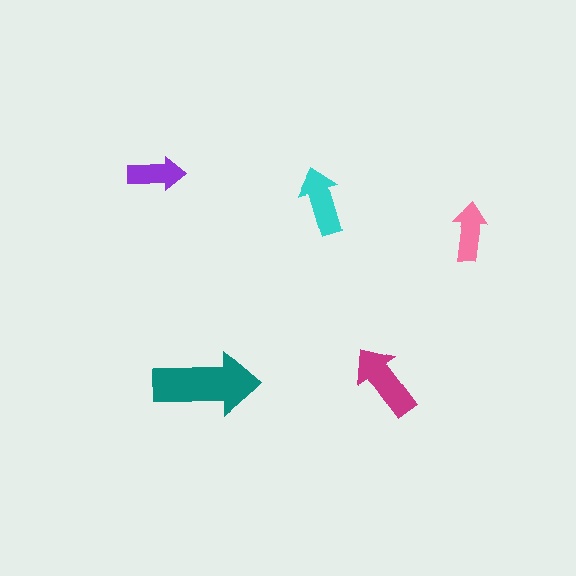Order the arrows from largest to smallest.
the teal one, the magenta one, the cyan one, the pink one, the purple one.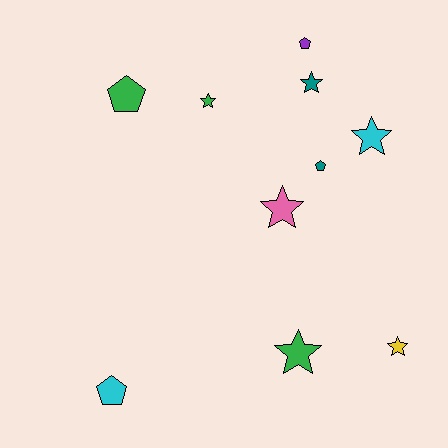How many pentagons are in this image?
There are 4 pentagons.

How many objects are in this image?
There are 10 objects.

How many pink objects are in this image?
There is 1 pink object.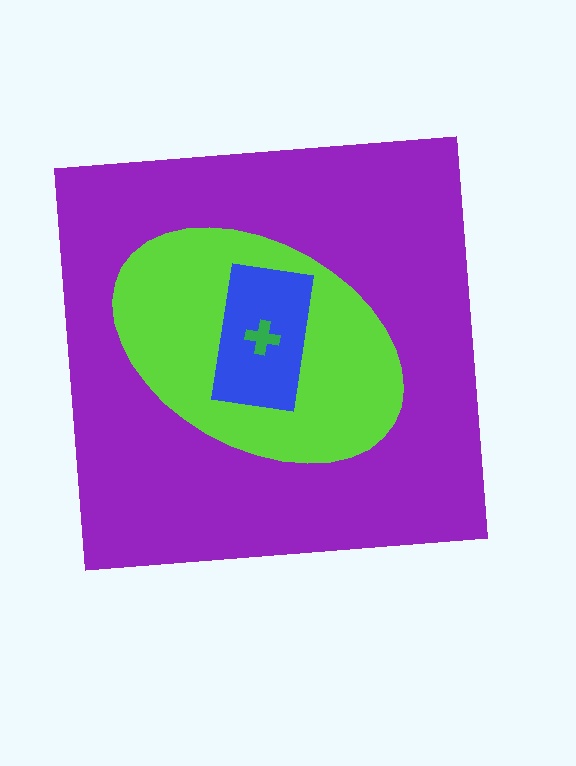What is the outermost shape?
The purple square.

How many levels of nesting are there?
4.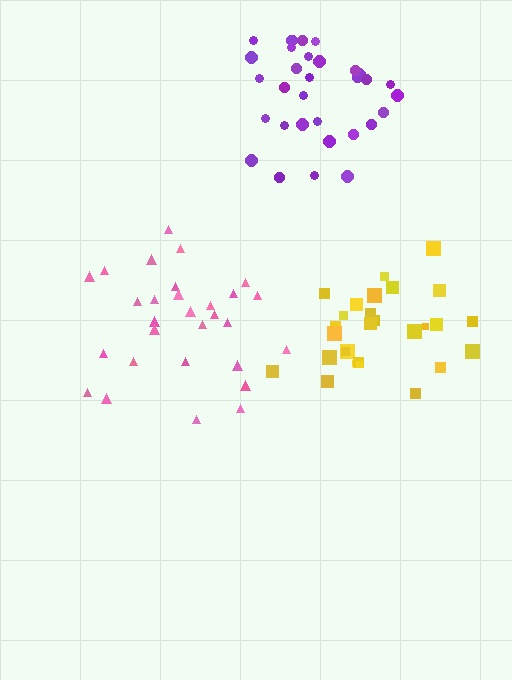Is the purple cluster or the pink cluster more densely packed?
Purple.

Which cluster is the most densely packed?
Purple.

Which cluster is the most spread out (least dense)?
Yellow.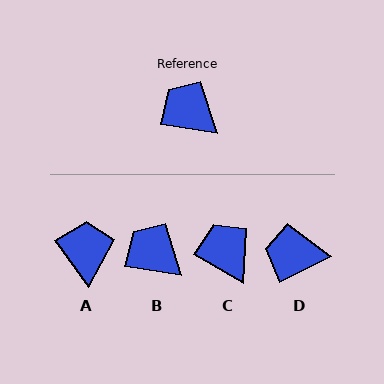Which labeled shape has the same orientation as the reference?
B.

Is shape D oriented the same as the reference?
No, it is off by about 35 degrees.